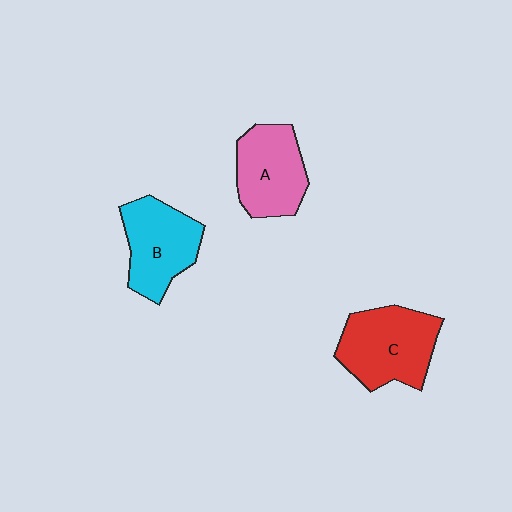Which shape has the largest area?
Shape C (red).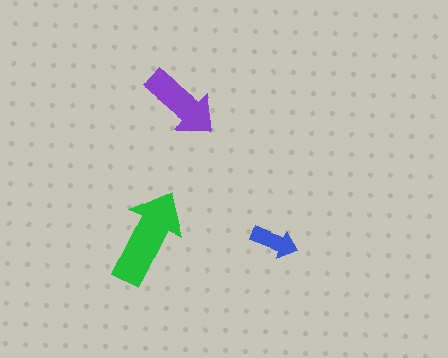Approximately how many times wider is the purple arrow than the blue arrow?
About 1.5 times wider.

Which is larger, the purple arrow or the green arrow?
The green one.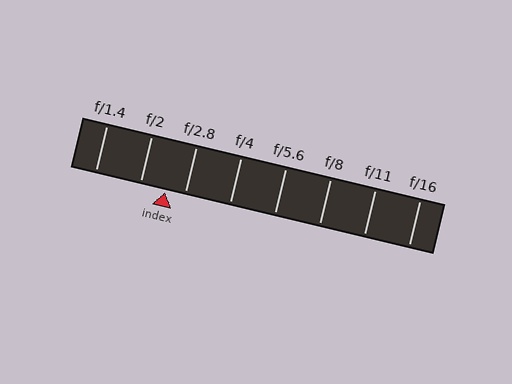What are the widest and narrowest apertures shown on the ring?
The widest aperture shown is f/1.4 and the narrowest is f/16.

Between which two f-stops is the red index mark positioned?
The index mark is between f/2 and f/2.8.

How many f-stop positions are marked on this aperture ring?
There are 8 f-stop positions marked.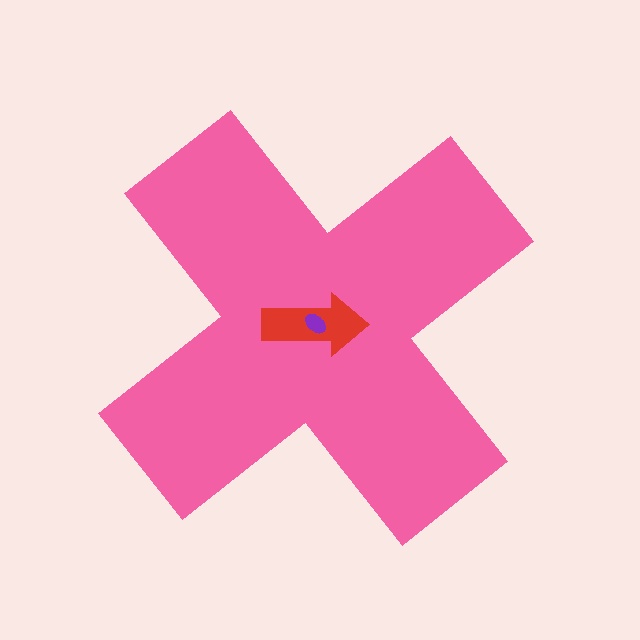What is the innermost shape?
The purple ellipse.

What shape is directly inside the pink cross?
The red arrow.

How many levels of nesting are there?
3.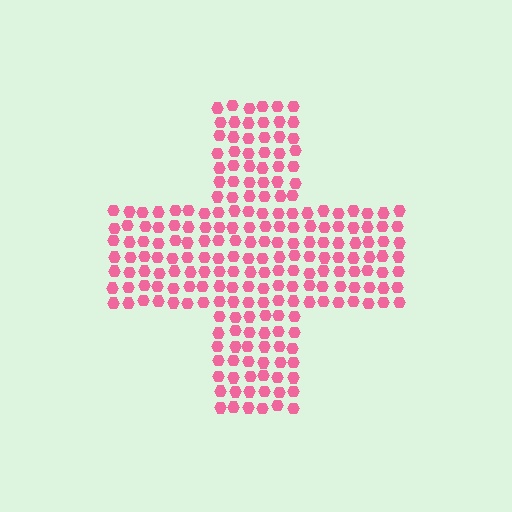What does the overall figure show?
The overall figure shows a cross.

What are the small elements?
The small elements are hexagons.